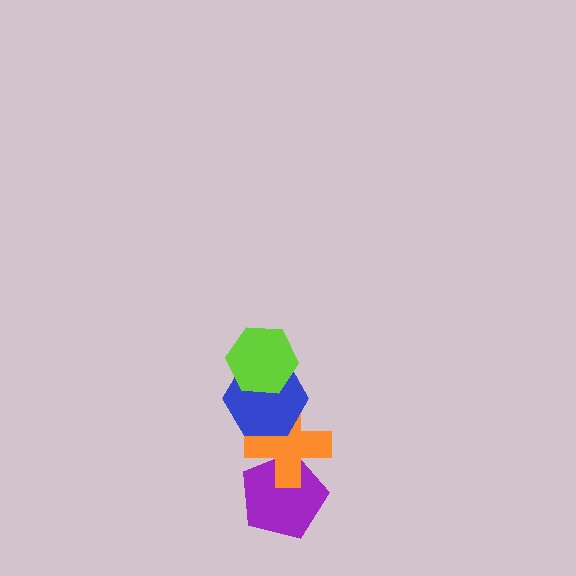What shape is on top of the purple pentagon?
The orange cross is on top of the purple pentagon.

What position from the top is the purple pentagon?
The purple pentagon is 4th from the top.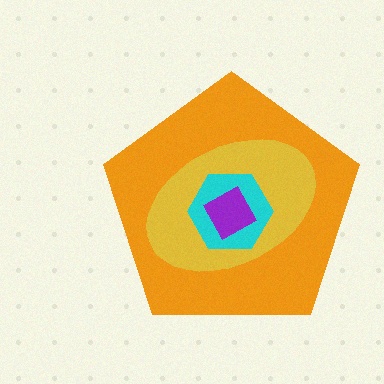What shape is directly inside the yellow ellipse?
The cyan hexagon.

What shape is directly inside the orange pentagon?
The yellow ellipse.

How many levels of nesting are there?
4.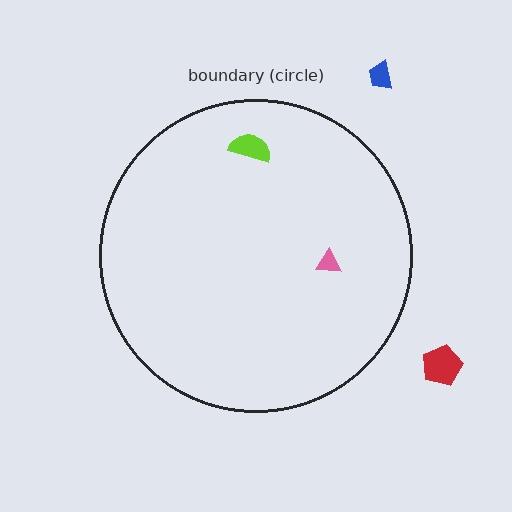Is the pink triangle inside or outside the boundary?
Inside.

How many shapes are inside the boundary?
2 inside, 2 outside.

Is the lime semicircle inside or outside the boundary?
Inside.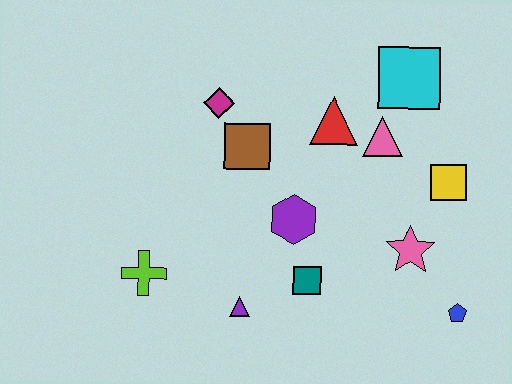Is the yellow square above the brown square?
No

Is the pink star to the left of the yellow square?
Yes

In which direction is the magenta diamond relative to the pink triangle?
The magenta diamond is to the left of the pink triangle.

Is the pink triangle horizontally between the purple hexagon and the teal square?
No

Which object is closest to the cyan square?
The pink triangle is closest to the cyan square.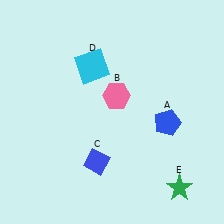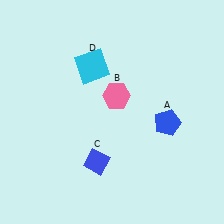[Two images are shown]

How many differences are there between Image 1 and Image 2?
There is 1 difference between the two images.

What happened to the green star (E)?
The green star (E) was removed in Image 2. It was in the bottom-right area of Image 1.